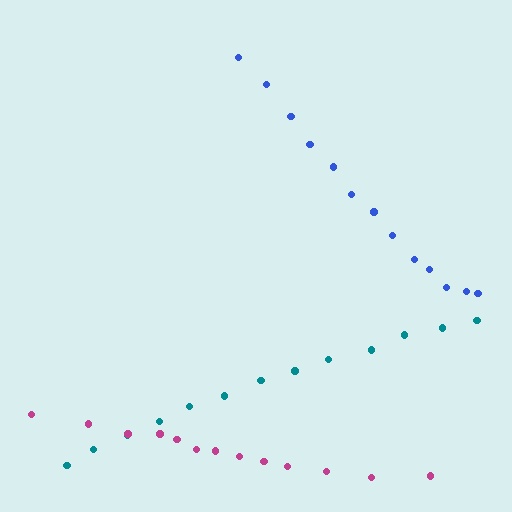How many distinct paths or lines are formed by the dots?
There are 3 distinct paths.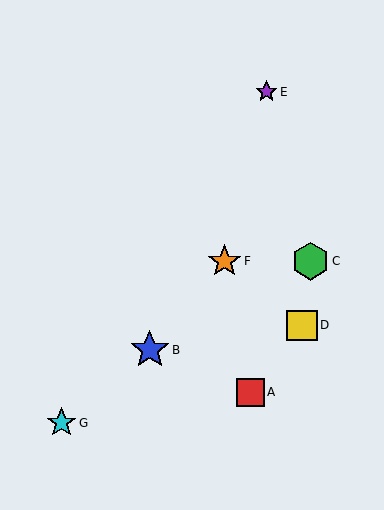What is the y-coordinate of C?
Object C is at y≈261.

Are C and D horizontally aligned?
No, C is at y≈261 and D is at y≈325.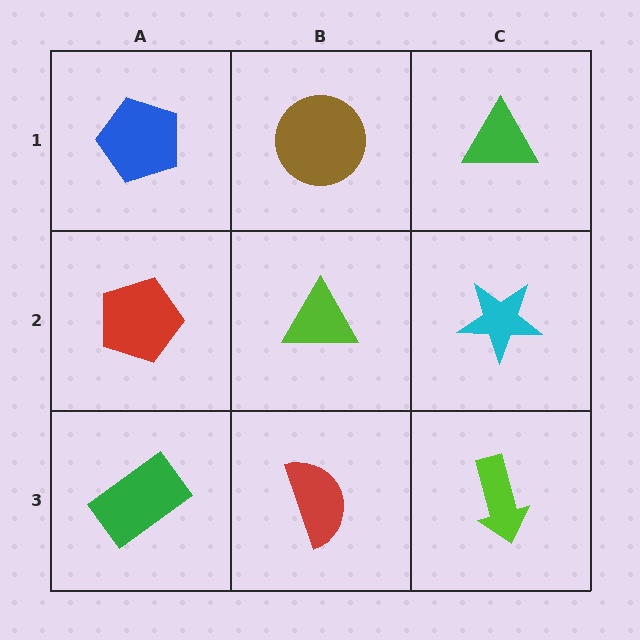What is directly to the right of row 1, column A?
A brown circle.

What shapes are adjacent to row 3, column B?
A lime triangle (row 2, column B), a green rectangle (row 3, column A), a lime arrow (row 3, column C).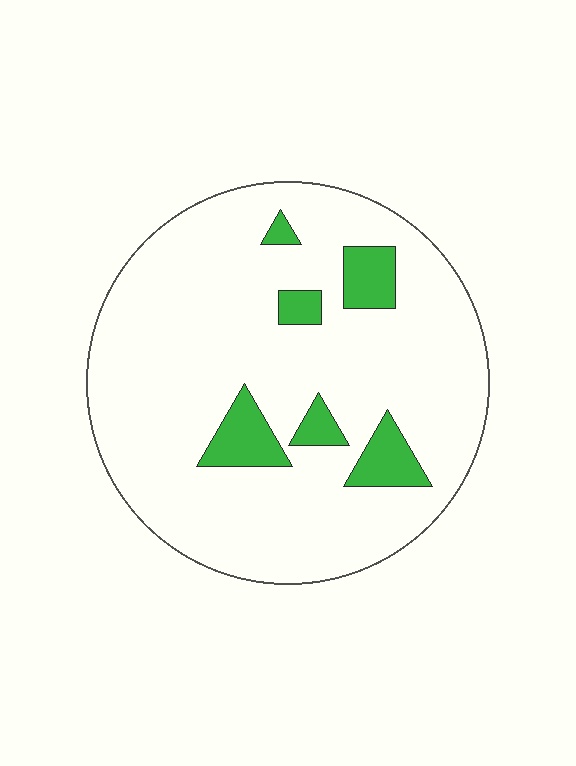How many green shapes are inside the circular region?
6.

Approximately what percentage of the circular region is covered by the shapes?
Approximately 10%.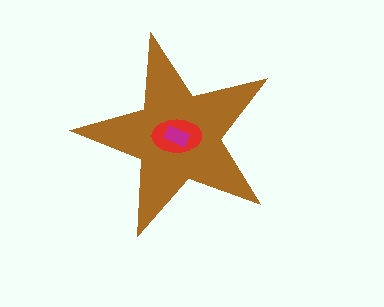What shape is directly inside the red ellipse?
The magenta rectangle.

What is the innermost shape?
The magenta rectangle.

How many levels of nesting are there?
3.